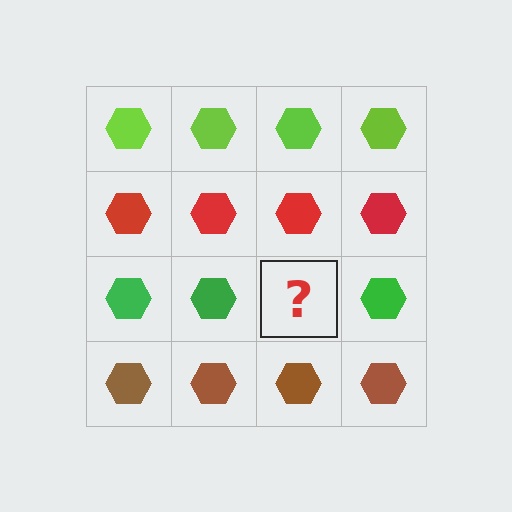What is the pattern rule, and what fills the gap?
The rule is that each row has a consistent color. The gap should be filled with a green hexagon.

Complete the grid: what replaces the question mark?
The question mark should be replaced with a green hexagon.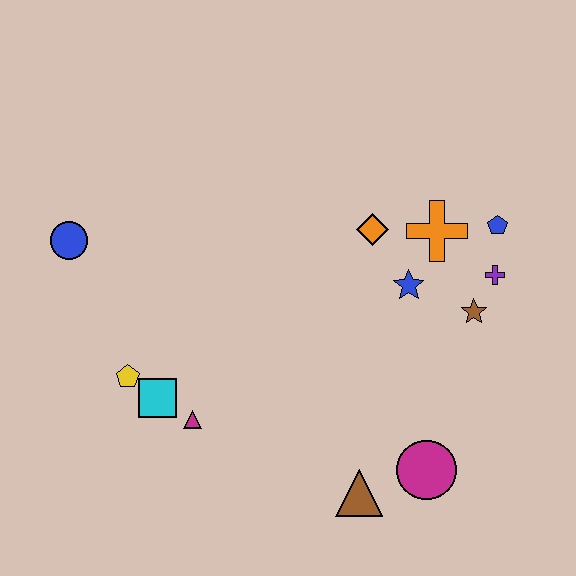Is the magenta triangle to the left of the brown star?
Yes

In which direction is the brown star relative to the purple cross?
The brown star is below the purple cross.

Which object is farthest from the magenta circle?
The blue circle is farthest from the magenta circle.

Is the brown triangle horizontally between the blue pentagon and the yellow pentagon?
Yes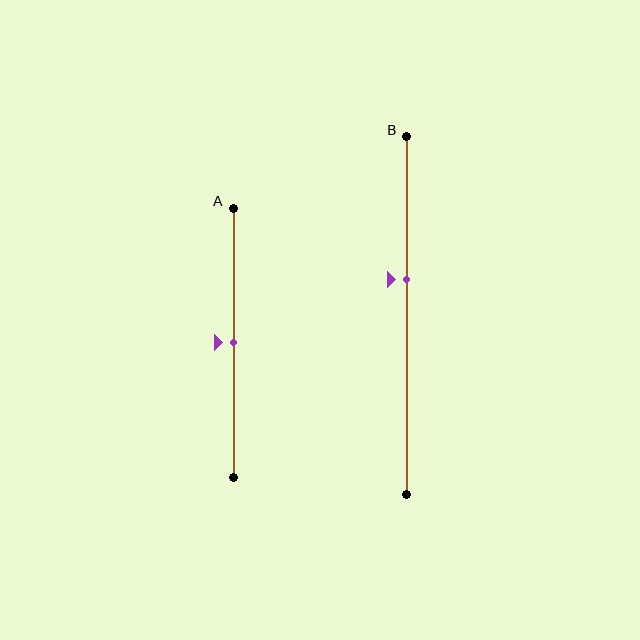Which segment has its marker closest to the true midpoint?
Segment A has its marker closest to the true midpoint.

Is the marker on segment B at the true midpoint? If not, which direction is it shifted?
No, the marker on segment B is shifted upward by about 10% of the segment length.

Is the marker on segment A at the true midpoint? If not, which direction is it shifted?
Yes, the marker on segment A is at the true midpoint.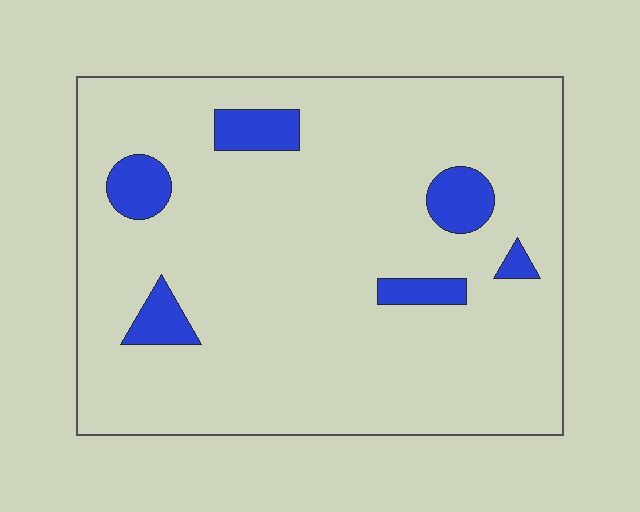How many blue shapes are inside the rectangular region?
6.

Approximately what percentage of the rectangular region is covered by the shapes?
Approximately 10%.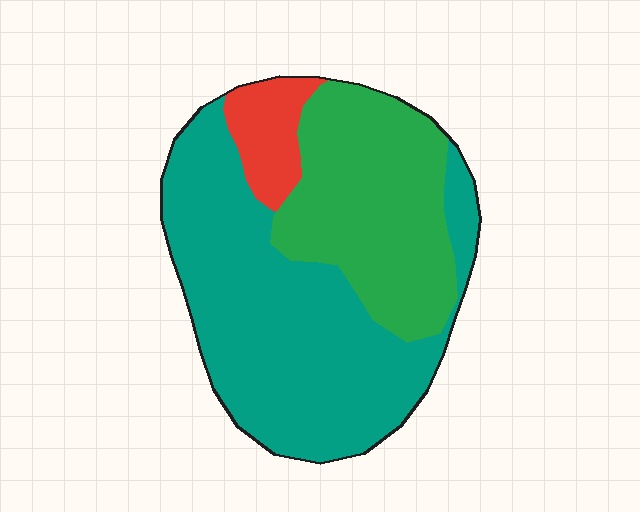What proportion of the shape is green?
Green covers around 35% of the shape.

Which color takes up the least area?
Red, at roughly 10%.